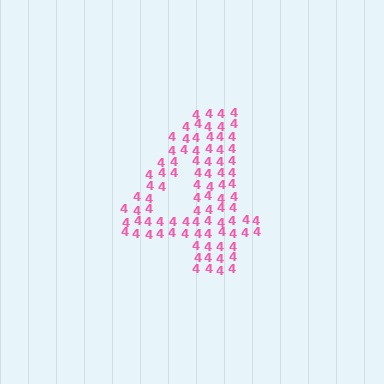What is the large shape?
The large shape is the digit 4.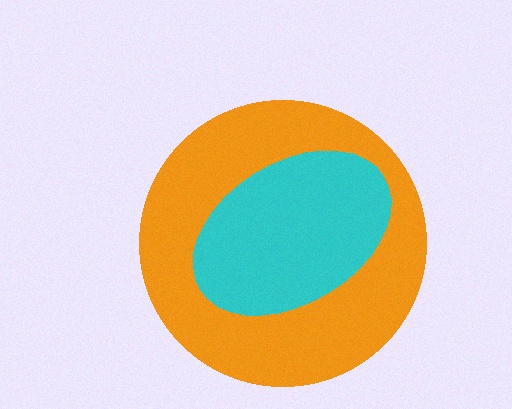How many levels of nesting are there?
2.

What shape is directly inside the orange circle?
The cyan ellipse.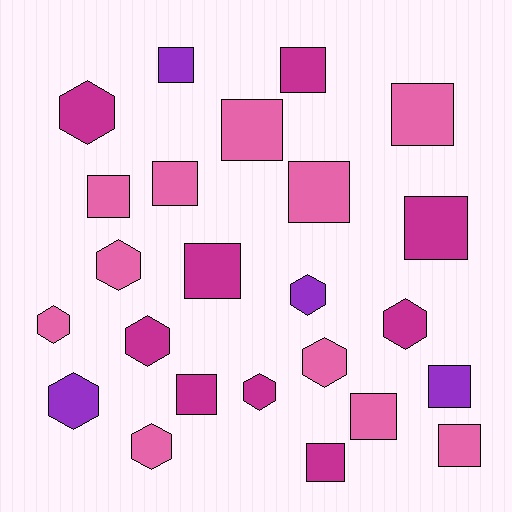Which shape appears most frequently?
Square, with 14 objects.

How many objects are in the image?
There are 24 objects.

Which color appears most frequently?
Pink, with 11 objects.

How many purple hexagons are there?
There are 2 purple hexagons.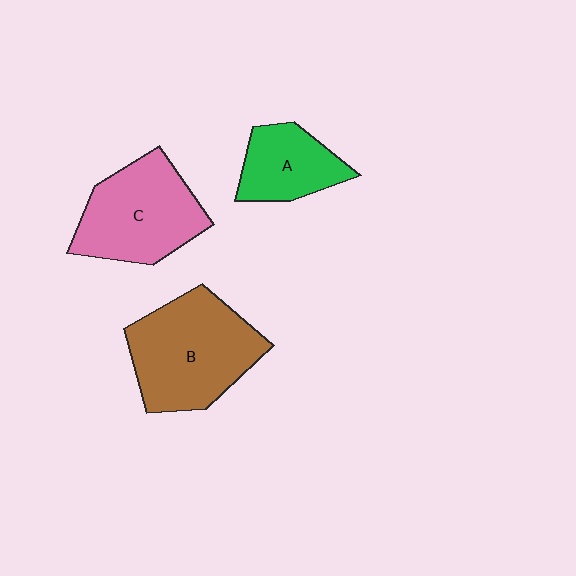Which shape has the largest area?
Shape B (brown).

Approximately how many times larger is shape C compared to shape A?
Approximately 1.6 times.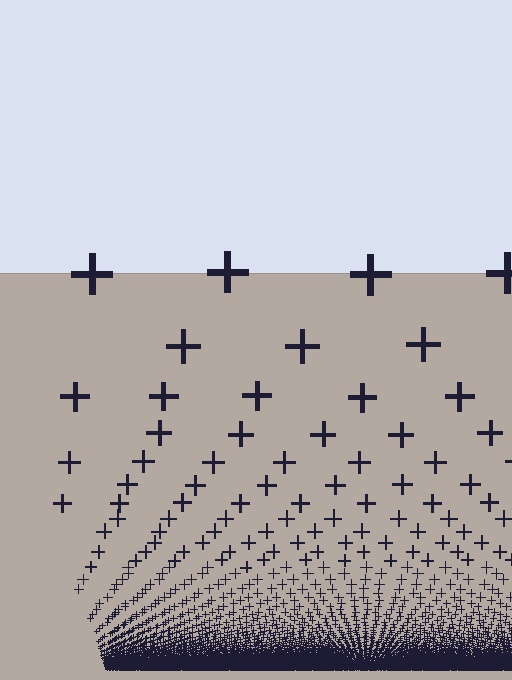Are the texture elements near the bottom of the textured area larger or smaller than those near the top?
Smaller. The gradient is inverted — elements near the bottom are smaller and denser.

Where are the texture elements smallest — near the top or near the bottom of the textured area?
Near the bottom.